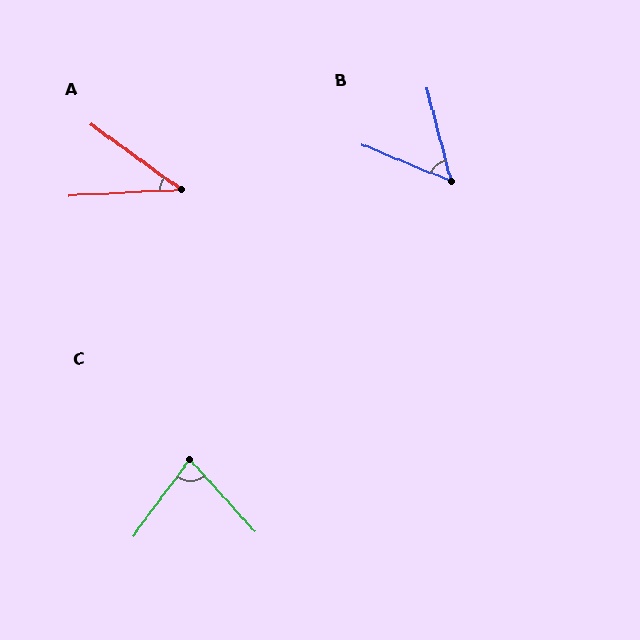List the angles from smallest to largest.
A (39°), B (53°), C (79°).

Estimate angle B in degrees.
Approximately 53 degrees.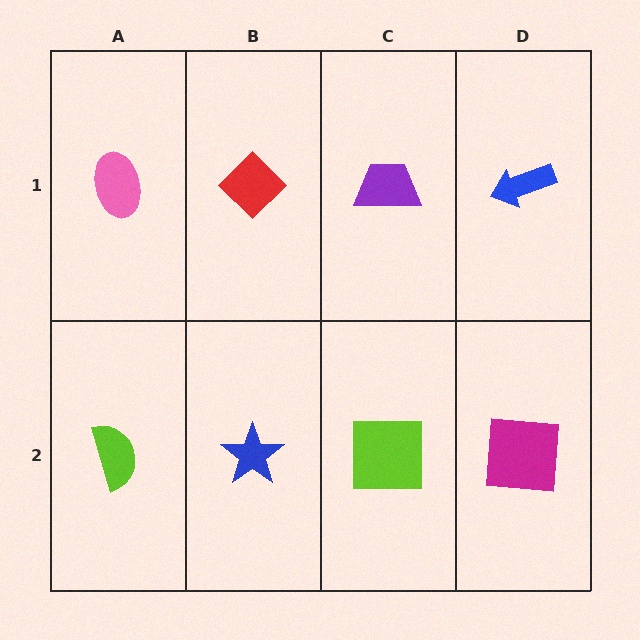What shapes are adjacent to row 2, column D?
A blue arrow (row 1, column D), a lime square (row 2, column C).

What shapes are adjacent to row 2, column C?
A purple trapezoid (row 1, column C), a blue star (row 2, column B), a magenta square (row 2, column D).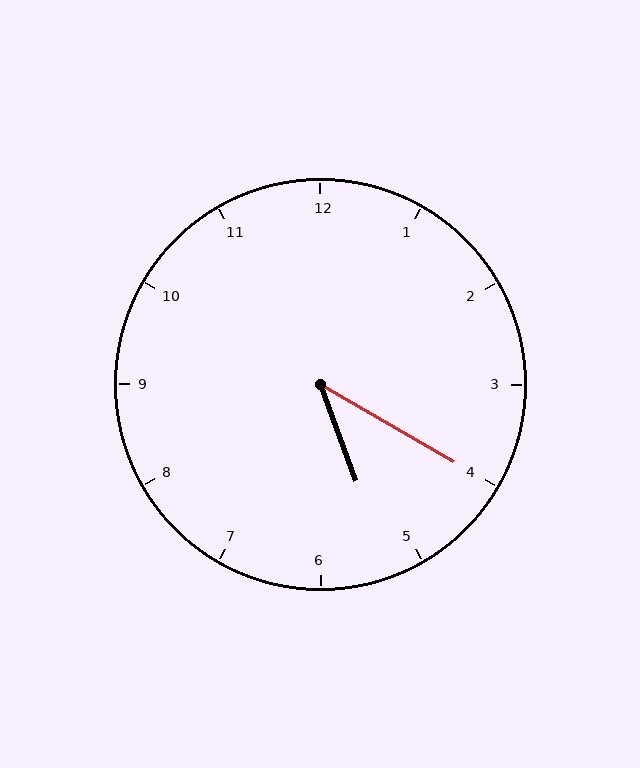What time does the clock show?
5:20.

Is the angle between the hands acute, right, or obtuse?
It is acute.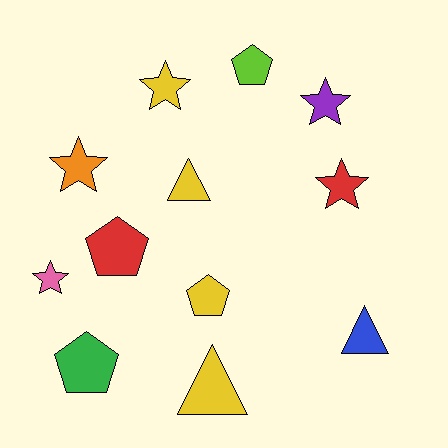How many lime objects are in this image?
There is 1 lime object.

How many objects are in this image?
There are 12 objects.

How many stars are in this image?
There are 5 stars.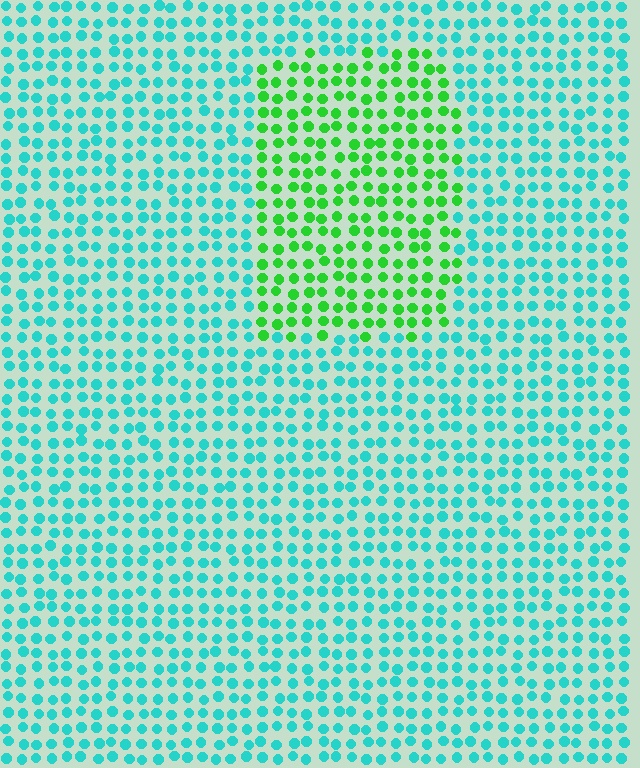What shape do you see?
I see a rectangle.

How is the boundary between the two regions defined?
The boundary is defined purely by a slight shift in hue (about 54 degrees). Spacing, size, and orientation are identical on both sides.